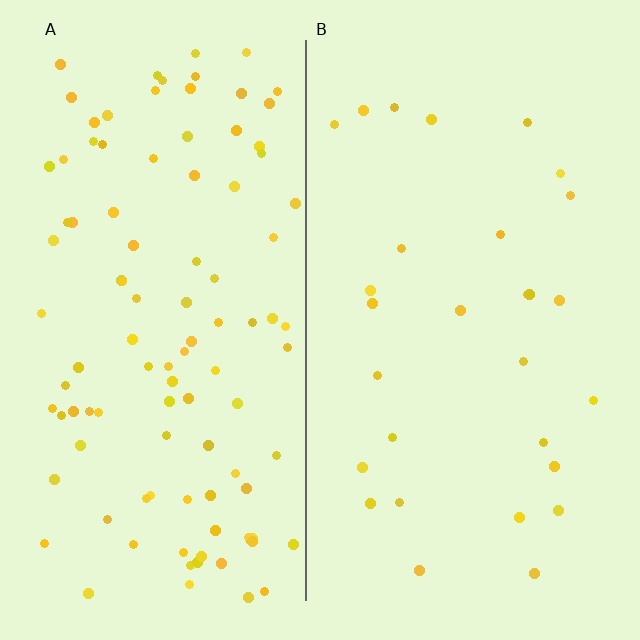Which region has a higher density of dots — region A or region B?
A (the left).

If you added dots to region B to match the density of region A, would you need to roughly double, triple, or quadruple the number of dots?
Approximately quadruple.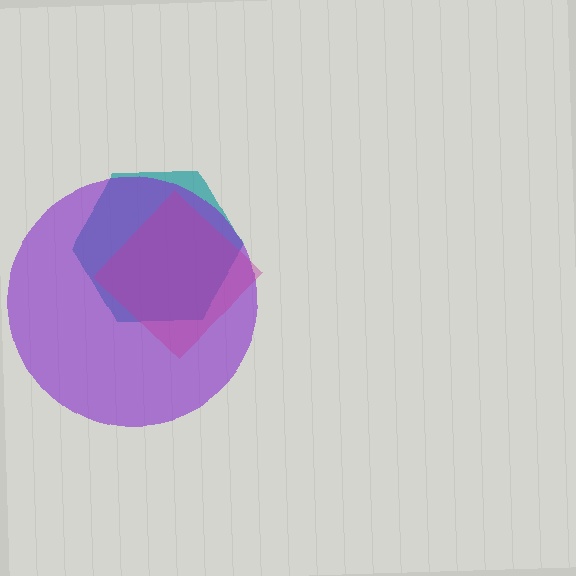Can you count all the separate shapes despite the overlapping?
Yes, there are 3 separate shapes.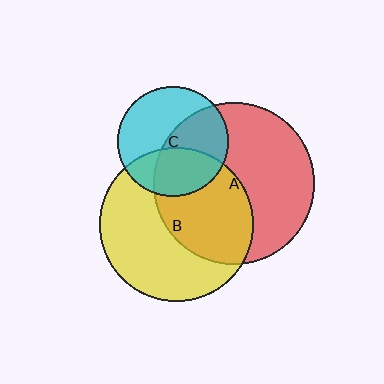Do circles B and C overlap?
Yes.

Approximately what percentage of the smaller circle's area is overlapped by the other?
Approximately 35%.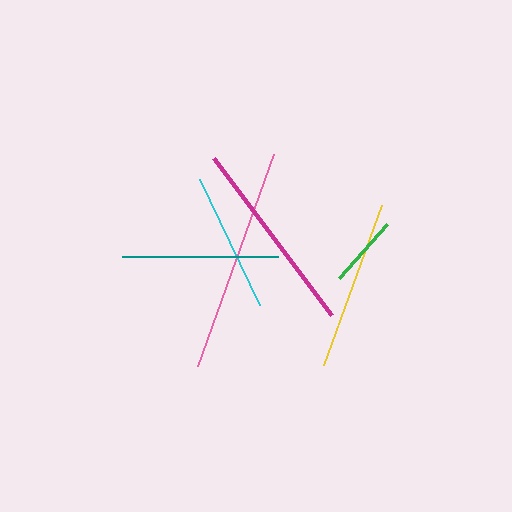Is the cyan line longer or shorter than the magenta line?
The magenta line is longer than the cyan line.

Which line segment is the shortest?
The green line is the shortest at approximately 73 pixels.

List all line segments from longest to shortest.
From longest to shortest: pink, magenta, yellow, teal, cyan, green.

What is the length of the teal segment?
The teal segment is approximately 156 pixels long.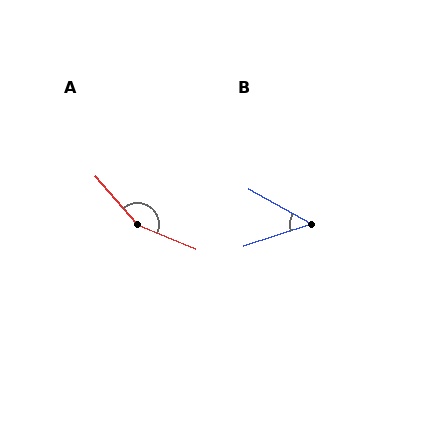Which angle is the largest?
A, at approximately 154 degrees.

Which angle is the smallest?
B, at approximately 48 degrees.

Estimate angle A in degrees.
Approximately 154 degrees.